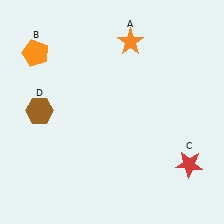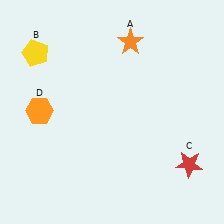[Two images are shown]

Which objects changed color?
B changed from orange to yellow. D changed from brown to orange.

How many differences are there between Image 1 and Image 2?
There are 2 differences between the two images.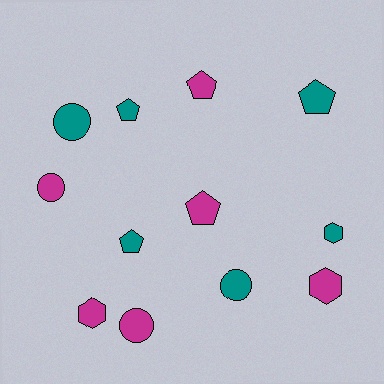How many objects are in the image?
There are 12 objects.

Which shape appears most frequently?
Pentagon, with 5 objects.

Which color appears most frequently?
Teal, with 6 objects.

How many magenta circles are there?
There are 2 magenta circles.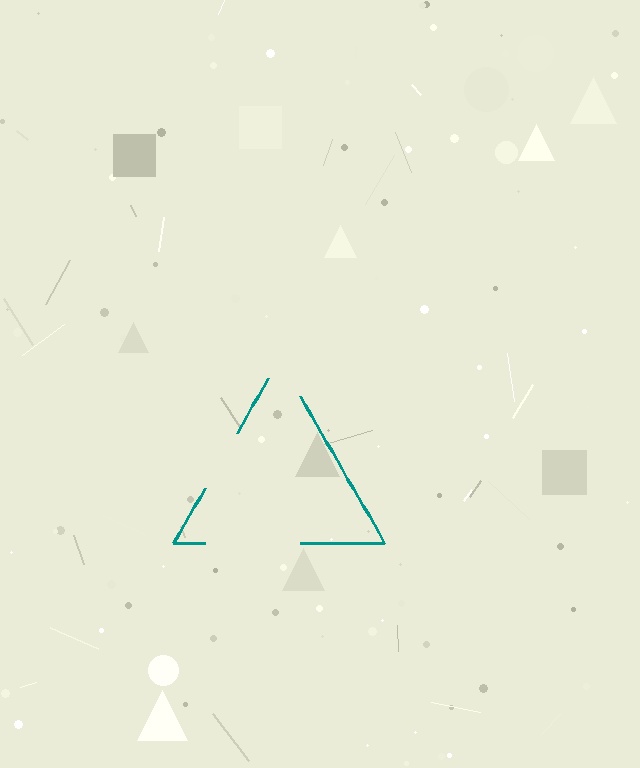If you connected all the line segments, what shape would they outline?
They would outline a triangle.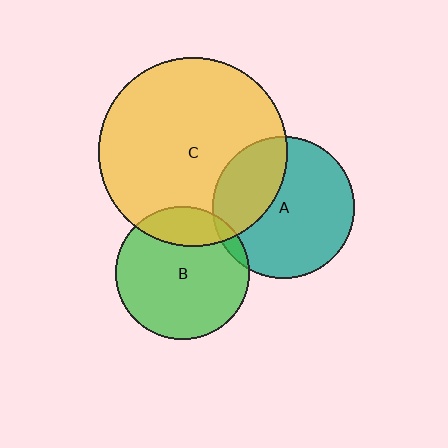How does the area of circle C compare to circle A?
Approximately 1.8 times.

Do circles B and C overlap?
Yes.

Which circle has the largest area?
Circle C (yellow).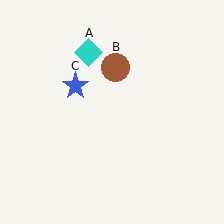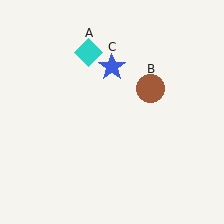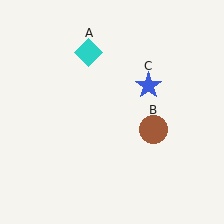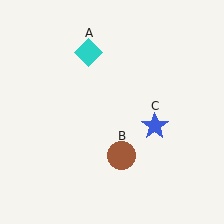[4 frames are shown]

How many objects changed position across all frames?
2 objects changed position: brown circle (object B), blue star (object C).